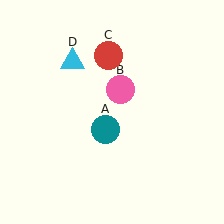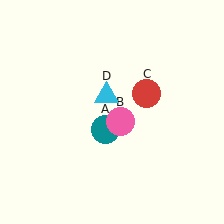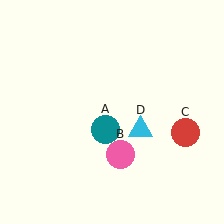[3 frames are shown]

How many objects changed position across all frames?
3 objects changed position: pink circle (object B), red circle (object C), cyan triangle (object D).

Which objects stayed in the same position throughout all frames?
Teal circle (object A) remained stationary.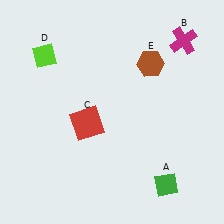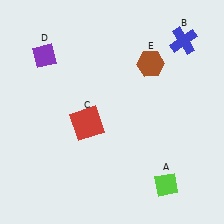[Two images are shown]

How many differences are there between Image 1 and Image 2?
There are 3 differences between the two images.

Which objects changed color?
A changed from green to lime. B changed from magenta to blue. D changed from lime to purple.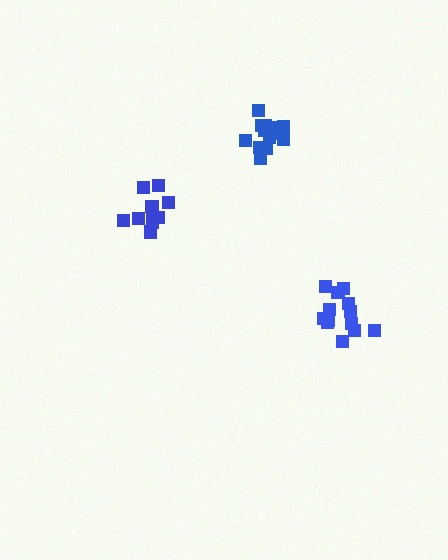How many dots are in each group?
Group 1: 16 dots, Group 2: 10 dots, Group 3: 13 dots (39 total).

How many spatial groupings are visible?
There are 3 spatial groupings.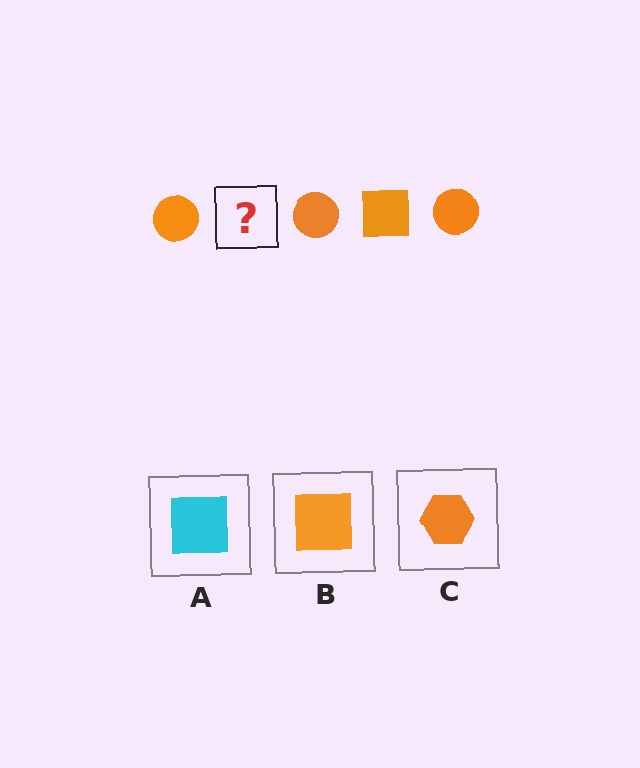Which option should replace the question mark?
Option B.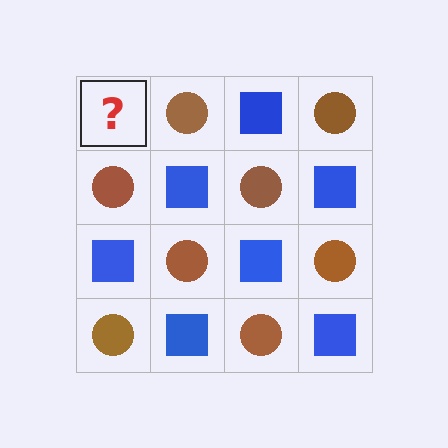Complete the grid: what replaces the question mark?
The question mark should be replaced with a blue square.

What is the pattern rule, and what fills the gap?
The rule is that it alternates blue square and brown circle in a checkerboard pattern. The gap should be filled with a blue square.